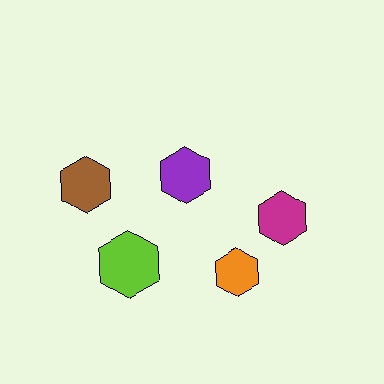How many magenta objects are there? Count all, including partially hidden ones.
There is 1 magenta object.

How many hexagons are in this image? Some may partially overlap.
There are 5 hexagons.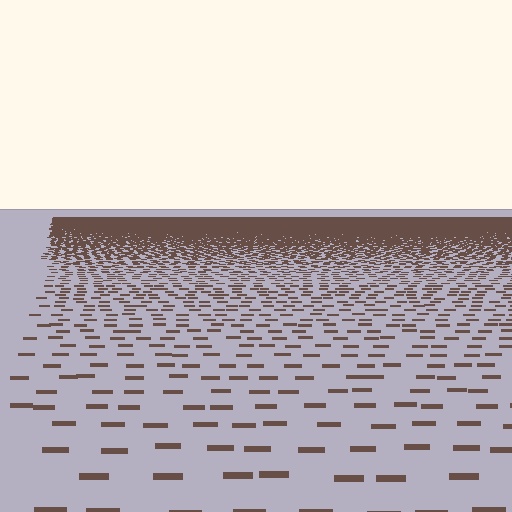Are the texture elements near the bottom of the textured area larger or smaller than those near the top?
Larger. Near the bottom, elements are closer to the viewer and appear at a bigger on-screen size.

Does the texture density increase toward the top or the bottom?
Density increases toward the top.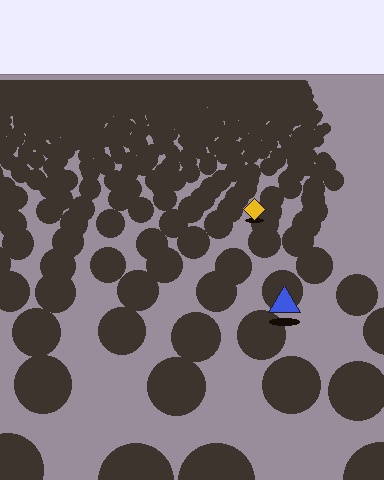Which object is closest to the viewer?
The blue triangle is closest. The texture marks near it are larger and more spread out.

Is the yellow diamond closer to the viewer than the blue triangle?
No. The blue triangle is closer — you can tell from the texture gradient: the ground texture is coarser near it.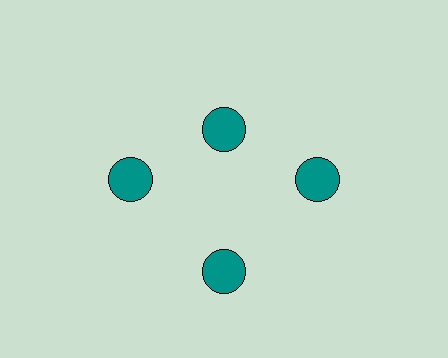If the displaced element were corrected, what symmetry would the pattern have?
It would have 4-fold rotational symmetry — the pattern would map onto itself every 90 degrees.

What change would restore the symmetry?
The symmetry would be restored by moving it outward, back onto the ring so that all 4 circles sit at equal angles and equal distance from the center.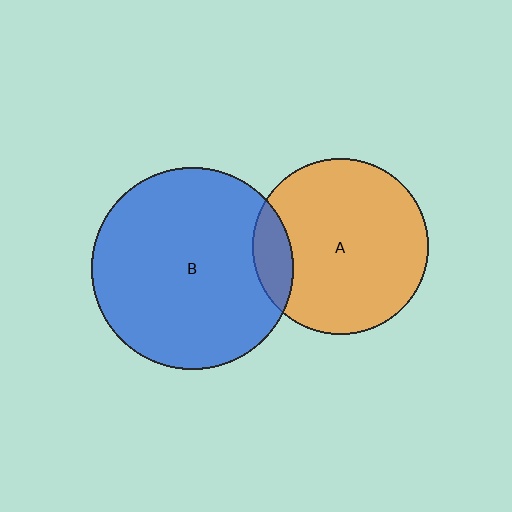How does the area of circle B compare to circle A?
Approximately 1.3 times.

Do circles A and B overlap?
Yes.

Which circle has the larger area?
Circle B (blue).